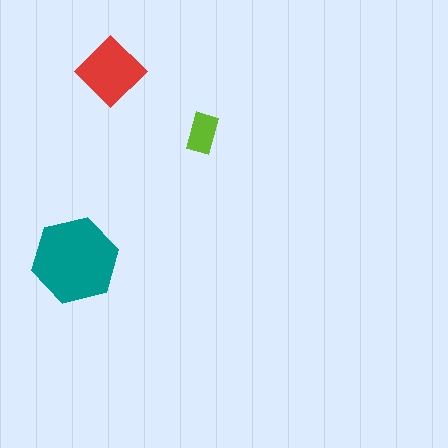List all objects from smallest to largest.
The lime rectangle, the red diamond, the teal hexagon.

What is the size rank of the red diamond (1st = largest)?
2nd.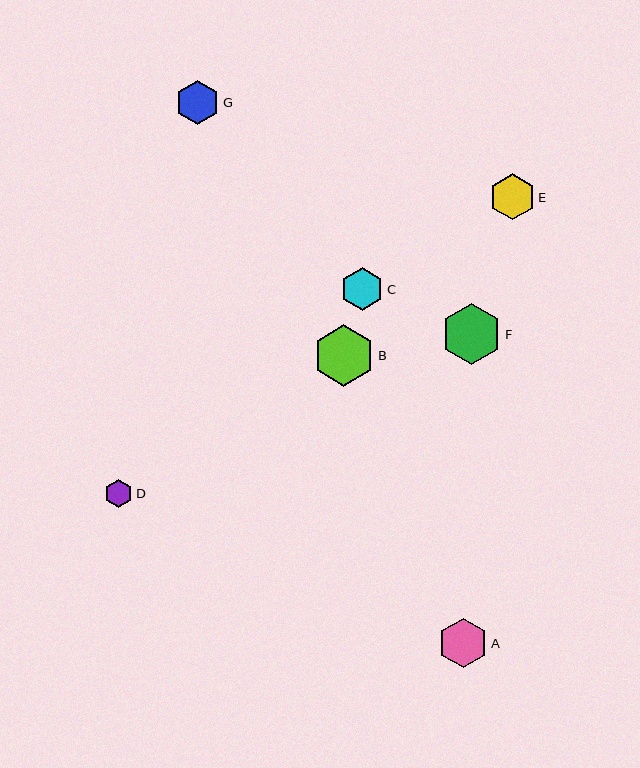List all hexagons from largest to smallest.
From largest to smallest: B, F, A, E, G, C, D.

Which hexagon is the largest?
Hexagon B is the largest with a size of approximately 61 pixels.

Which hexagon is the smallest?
Hexagon D is the smallest with a size of approximately 28 pixels.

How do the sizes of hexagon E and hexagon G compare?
Hexagon E and hexagon G are approximately the same size.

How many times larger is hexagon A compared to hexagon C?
Hexagon A is approximately 1.1 times the size of hexagon C.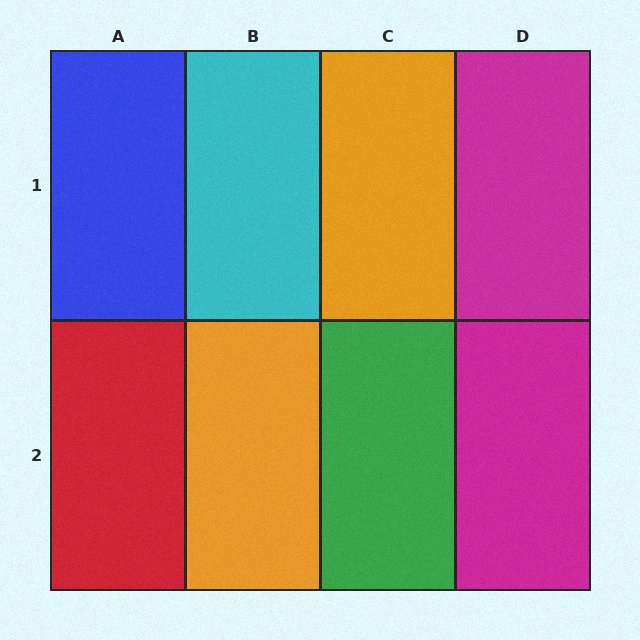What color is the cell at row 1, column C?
Orange.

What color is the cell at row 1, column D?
Magenta.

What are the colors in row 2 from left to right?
Red, orange, green, magenta.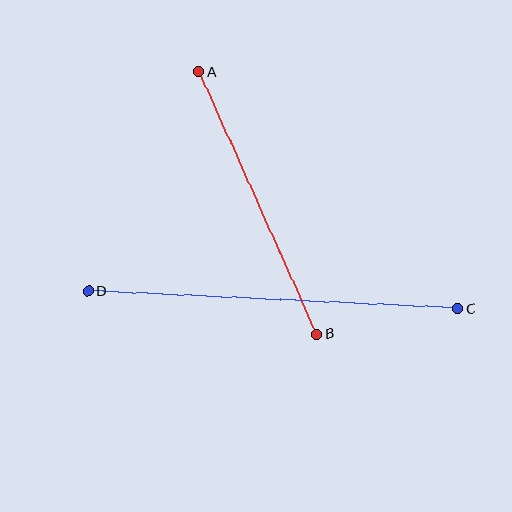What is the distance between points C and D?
The distance is approximately 370 pixels.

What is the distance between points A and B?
The distance is approximately 287 pixels.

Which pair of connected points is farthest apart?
Points C and D are farthest apart.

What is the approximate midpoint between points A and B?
The midpoint is at approximately (258, 203) pixels.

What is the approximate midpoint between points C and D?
The midpoint is at approximately (273, 300) pixels.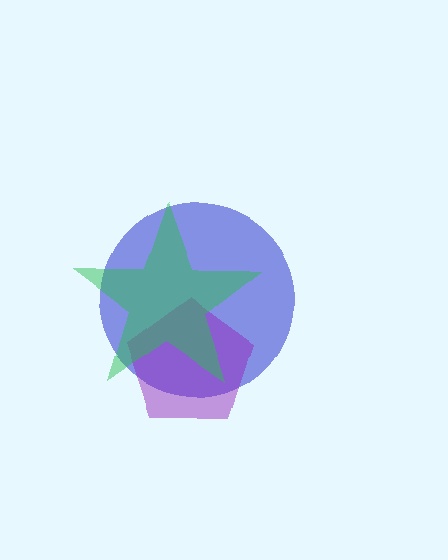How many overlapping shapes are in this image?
There are 3 overlapping shapes in the image.